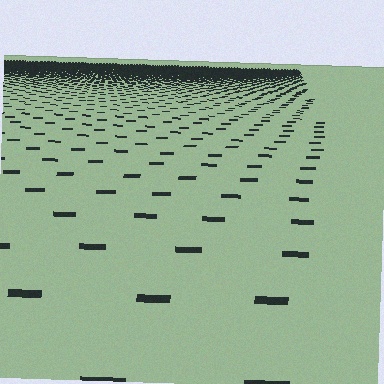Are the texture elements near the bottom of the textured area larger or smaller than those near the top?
Larger. Near the bottom, elements are closer to the viewer and appear at a bigger on-screen size.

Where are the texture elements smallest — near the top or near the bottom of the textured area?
Near the top.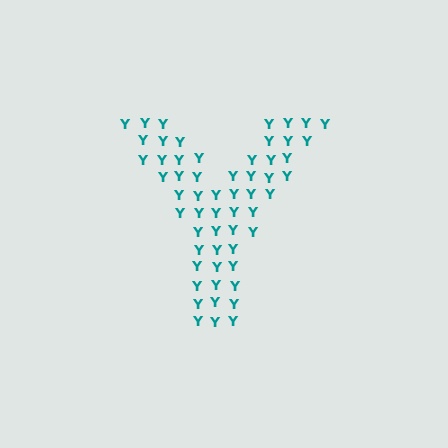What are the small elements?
The small elements are letter Y's.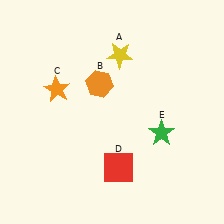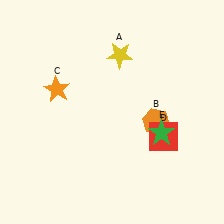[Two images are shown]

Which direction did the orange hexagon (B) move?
The orange hexagon (B) moved right.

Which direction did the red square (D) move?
The red square (D) moved right.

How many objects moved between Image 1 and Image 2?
2 objects moved between the two images.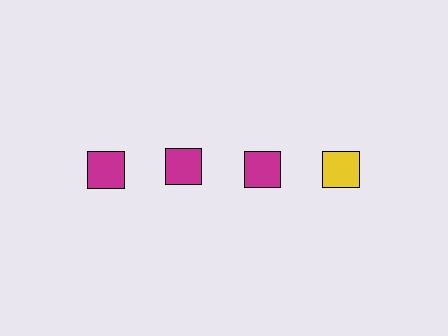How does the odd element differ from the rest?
It has a different color: yellow instead of magenta.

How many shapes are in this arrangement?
There are 4 shapes arranged in a grid pattern.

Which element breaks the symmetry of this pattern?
The yellow square in the top row, second from right column breaks the symmetry. All other shapes are magenta squares.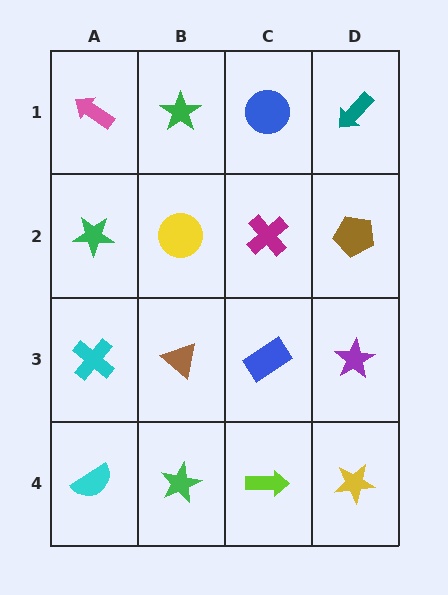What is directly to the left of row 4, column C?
A green star.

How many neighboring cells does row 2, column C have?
4.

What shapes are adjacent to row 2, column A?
A pink arrow (row 1, column A), a cyan cross (row 3, column A), a yellow circle (row 2, column B).